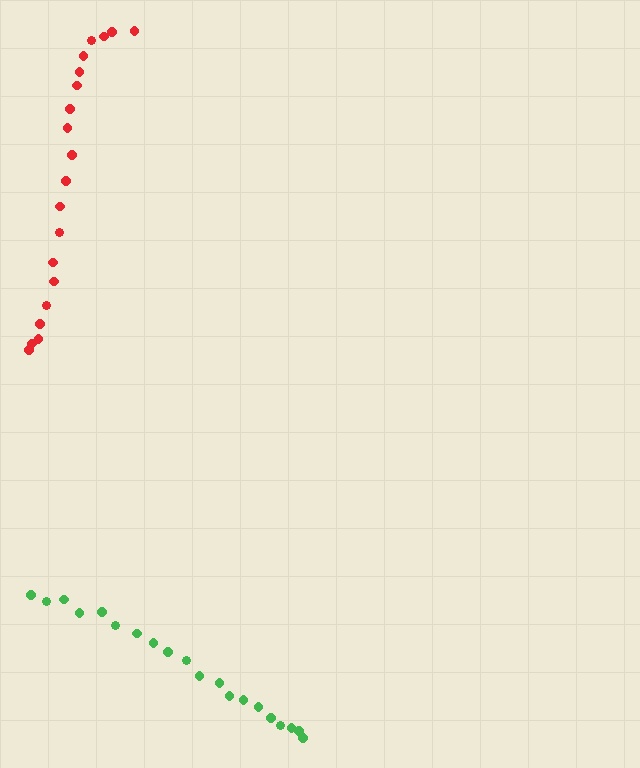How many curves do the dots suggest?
There are 2 distinct paths.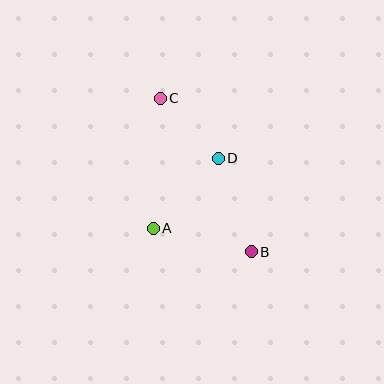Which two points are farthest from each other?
Points B and C are farthest from each other.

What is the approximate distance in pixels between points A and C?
The distance between A and C is approximately 130 pixels.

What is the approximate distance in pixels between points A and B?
The distance between A and B is approximately 101 pixels.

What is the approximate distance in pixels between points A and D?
The distance between A and D is approximately 95 pixels.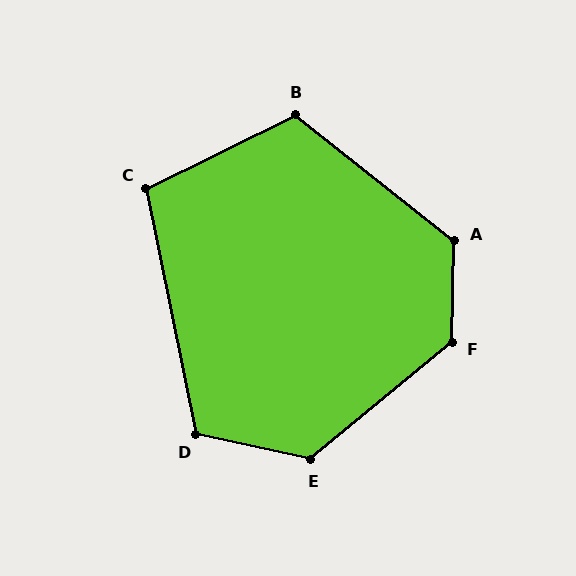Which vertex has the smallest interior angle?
C, at approximately 105 degrees.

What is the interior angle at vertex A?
Approximately 127 degrees (obtuse).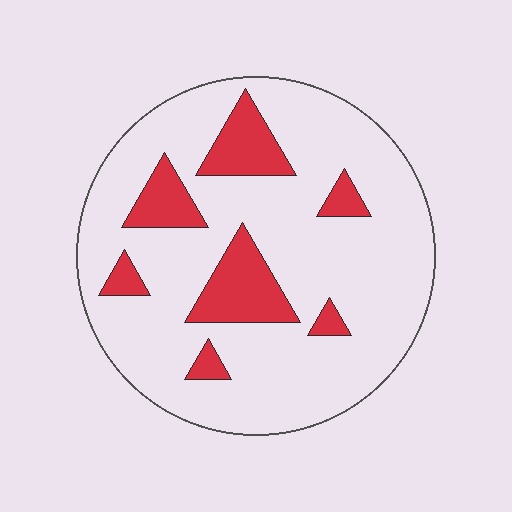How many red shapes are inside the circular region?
7.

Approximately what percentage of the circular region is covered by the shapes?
Approximately 20%.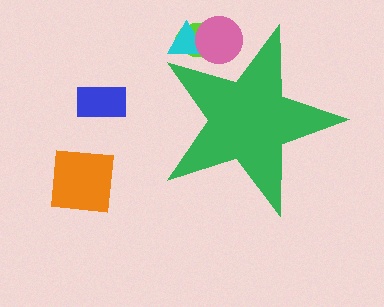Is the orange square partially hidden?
No, the orange square is fully visible.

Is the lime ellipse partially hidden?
Yes, the lime ellipse is partially hidden behind the green star.